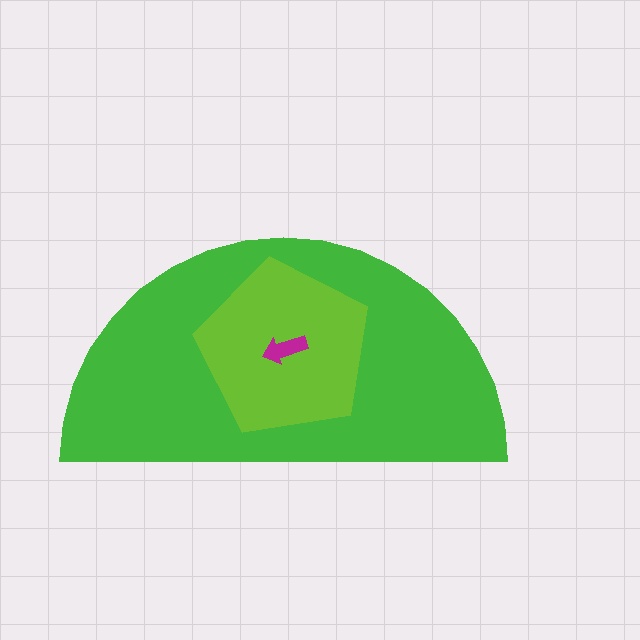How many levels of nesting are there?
3.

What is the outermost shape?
The green semicircle.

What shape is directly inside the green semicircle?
The lime pentagon.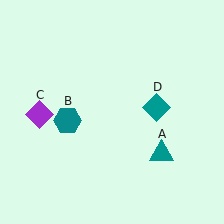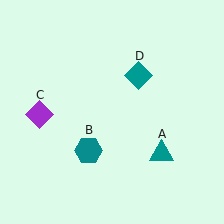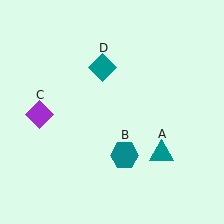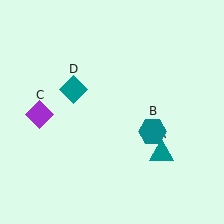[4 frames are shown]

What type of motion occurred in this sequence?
The teal hexagon (object B), teal diamond (object D) rotated counterclockwise around the center of the scene.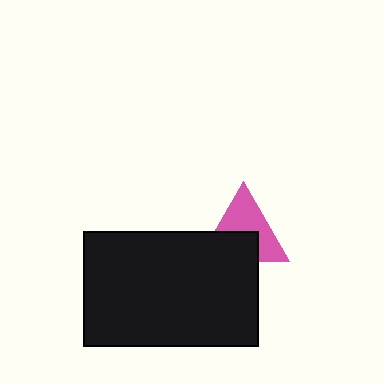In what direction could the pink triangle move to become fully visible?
The pink triangle could move up. That would shift it out from behind the black rectangle entirely.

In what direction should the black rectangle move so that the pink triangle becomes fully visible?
The black rectangle should move down. That is the shortest direction to clear the overlap and leave the pink triangle fully visible.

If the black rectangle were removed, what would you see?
You would see the complete pink triangle.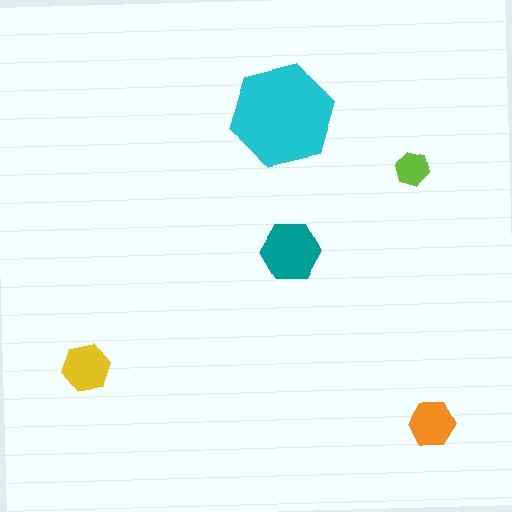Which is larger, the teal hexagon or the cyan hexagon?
The cyan one.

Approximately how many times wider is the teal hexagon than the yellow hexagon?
About 1.5 times wider.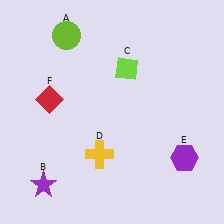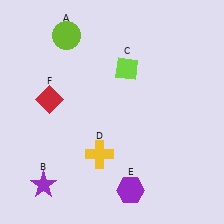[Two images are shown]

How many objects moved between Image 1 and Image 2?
1 object moved between the two images.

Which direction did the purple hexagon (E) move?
The purple hexagon (E) moved left.